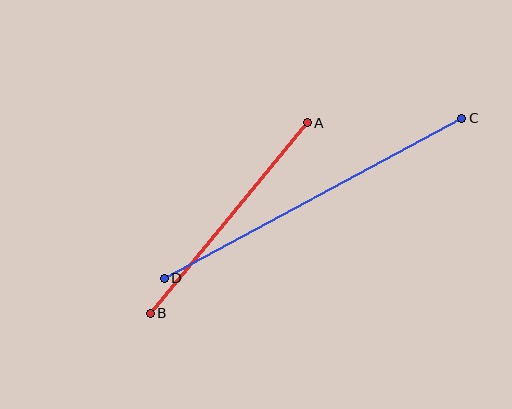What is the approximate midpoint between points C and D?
The midpoint is at approximately (313, 198) pixels.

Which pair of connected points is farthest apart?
Points C and D are farthest apart.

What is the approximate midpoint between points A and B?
The midpoint is at approximately (229, 218) pixels.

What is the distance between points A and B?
The distance is approximately 247 pixels.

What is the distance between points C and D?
The distance is approximately 338 pixels.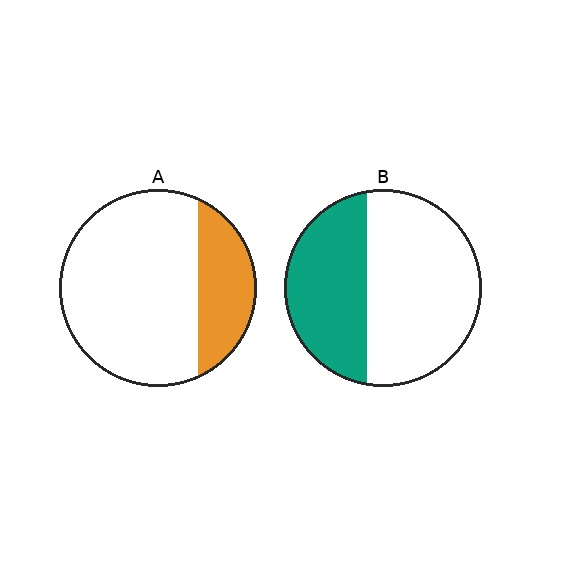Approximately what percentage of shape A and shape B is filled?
A is approximately 25% and B is approximately 40%.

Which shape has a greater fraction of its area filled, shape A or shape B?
Shape B.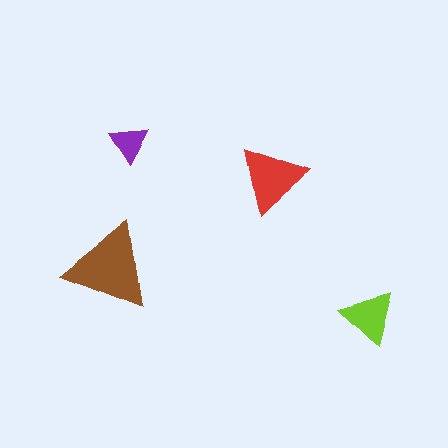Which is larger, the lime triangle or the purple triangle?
The lime one.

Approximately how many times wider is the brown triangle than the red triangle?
About 1.5 times wider.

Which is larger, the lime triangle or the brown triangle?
The brown one.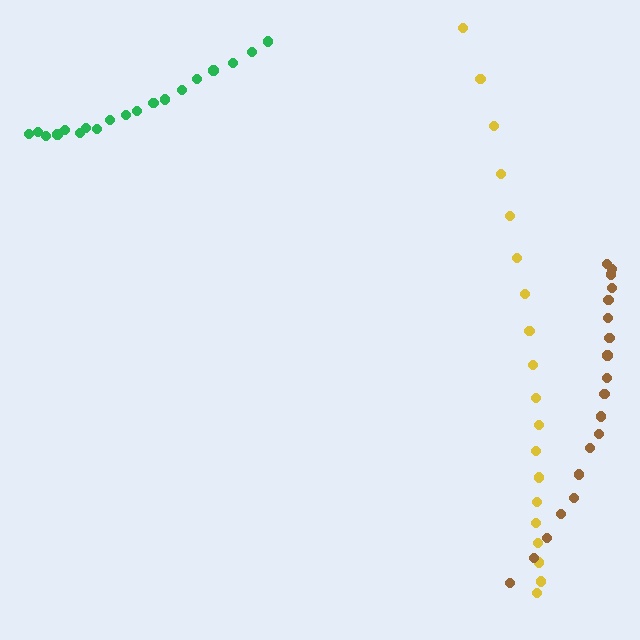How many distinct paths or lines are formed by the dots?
There are 3 distinct paths.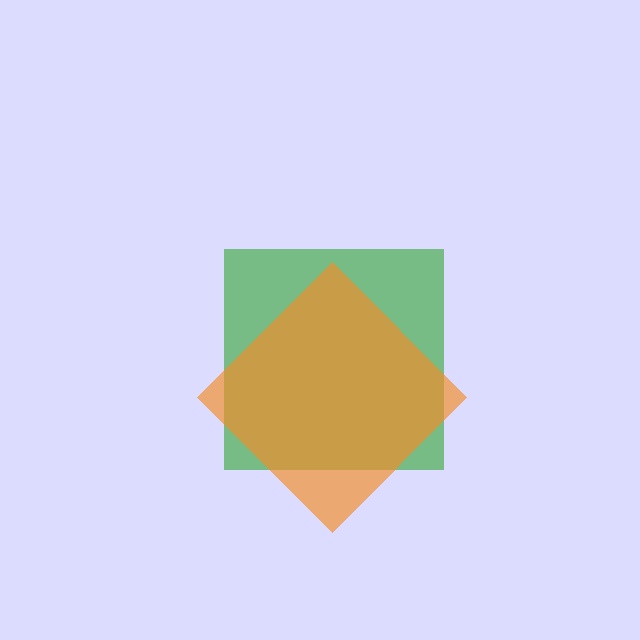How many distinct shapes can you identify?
There are 2 distinct shapes: a green square, an orange diamond.